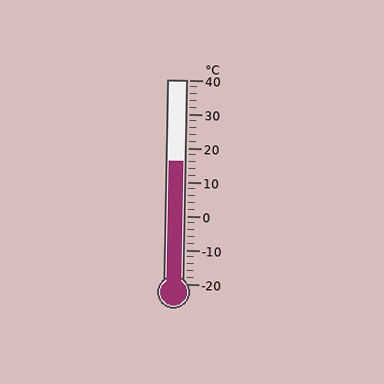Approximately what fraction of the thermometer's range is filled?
The thermometer is filled to approximately 60% of its range.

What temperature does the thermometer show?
The thermometer shows approximately 16°C.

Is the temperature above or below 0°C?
The temperature is above 0°C.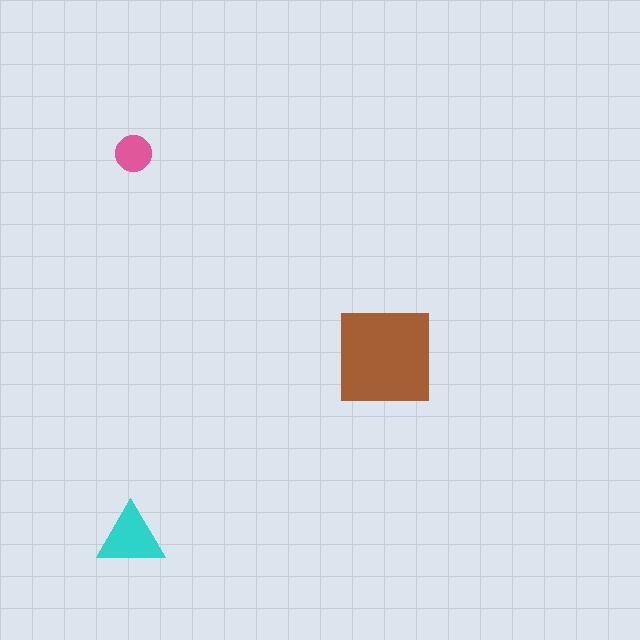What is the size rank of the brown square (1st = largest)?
1st.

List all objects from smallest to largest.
The pink circle, the cyan triangle, the brown square.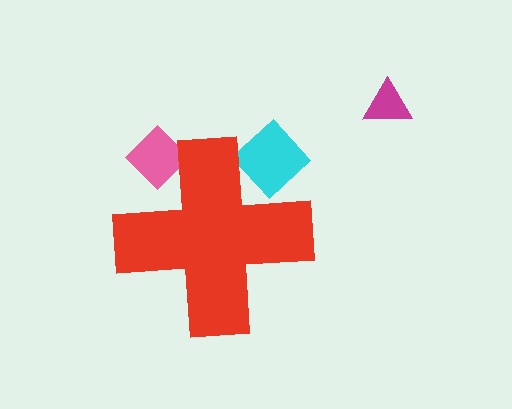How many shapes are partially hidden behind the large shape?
2 shapes are partially hidden.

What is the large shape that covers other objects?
A red cross.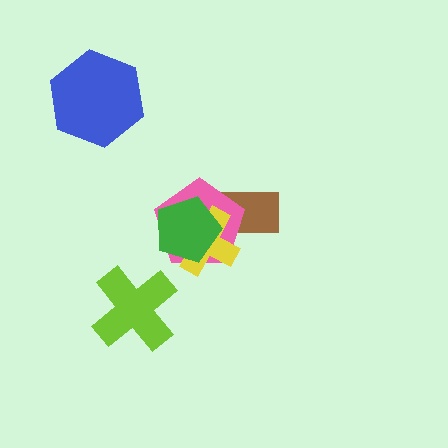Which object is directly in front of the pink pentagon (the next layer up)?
The yellow cross is directly in front of the pink pentagon.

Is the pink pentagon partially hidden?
Yes, it is partially covered by another shape.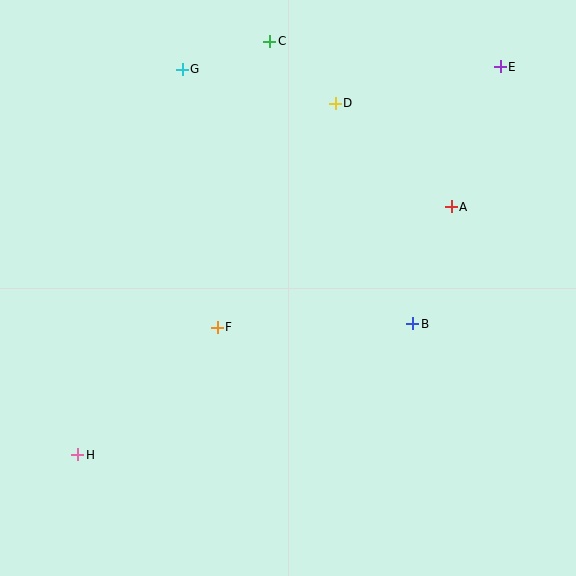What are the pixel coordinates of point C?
Point C is at (270, 41).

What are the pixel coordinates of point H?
Point H is at (78, 455).